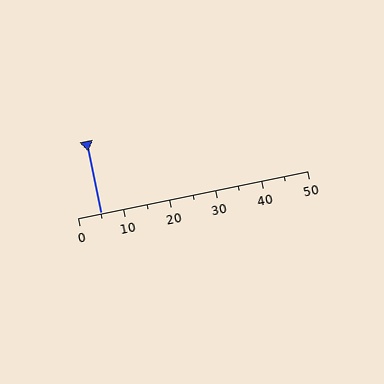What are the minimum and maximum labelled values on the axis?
The axis runs from 0 to 50.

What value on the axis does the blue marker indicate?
The marker indicates approximately 5.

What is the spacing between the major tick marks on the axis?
The major ticks are spaced 10 apart.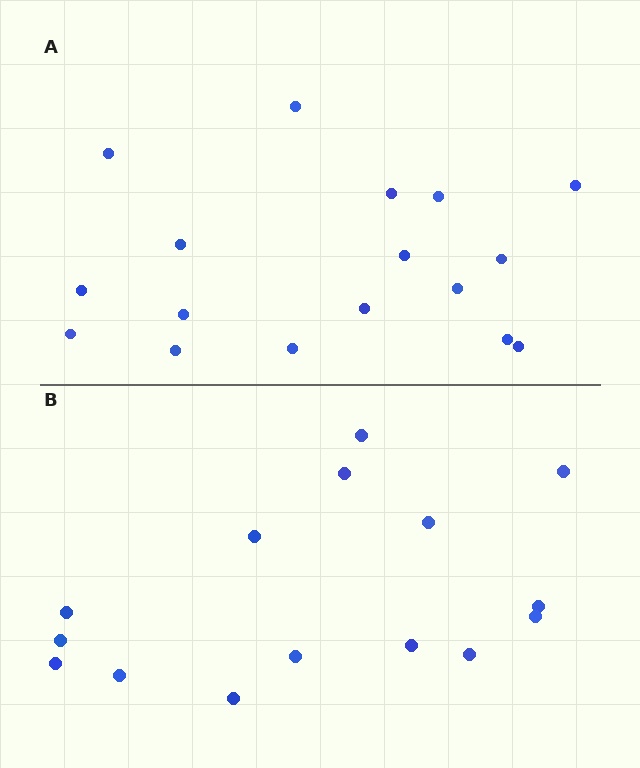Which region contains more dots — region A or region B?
Region A (the top region) has more dots.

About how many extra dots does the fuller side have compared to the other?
Region A has just a few more — roughly 2 or 3 more dots than region B.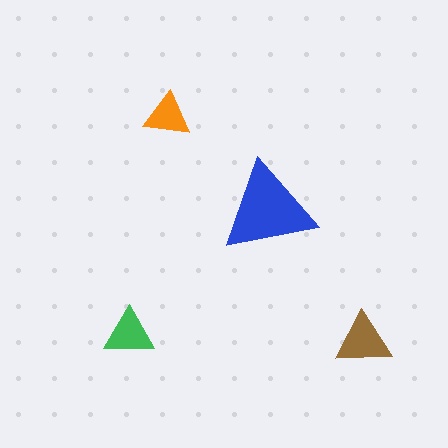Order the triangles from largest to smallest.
the blue one, the brown one, the green one, the orange one.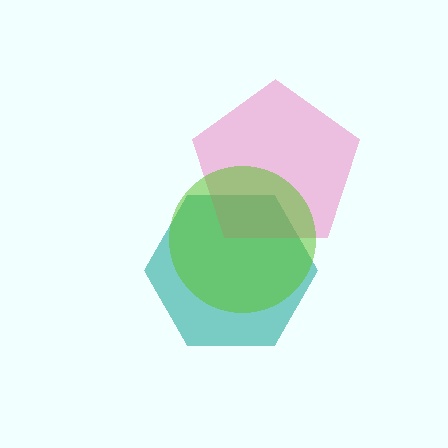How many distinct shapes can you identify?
There are 3 distinct shapes: a teal hexagon, a pink pentagon, a lime circle.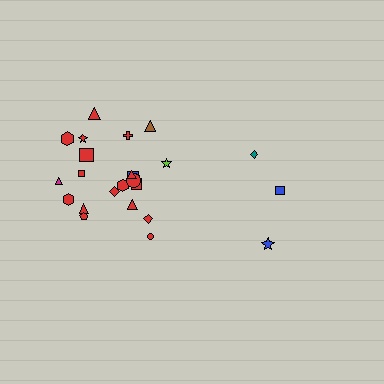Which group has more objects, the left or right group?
The left group.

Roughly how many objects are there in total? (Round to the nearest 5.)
Roughly 25 objects in total.